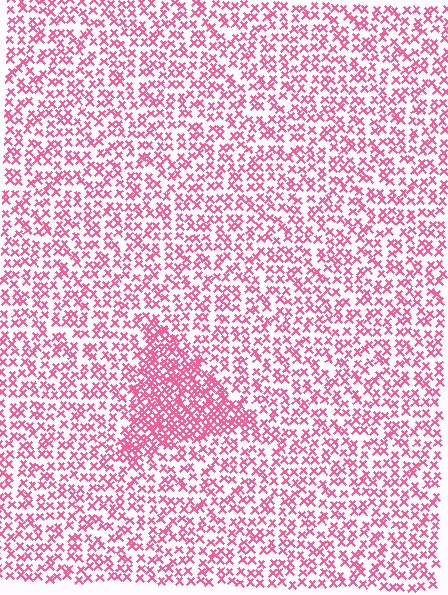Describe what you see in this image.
The image contains small pink elements arranged at two different densities. A triangle-shaped region is visible where the elements are more densely packed than the surrounding area.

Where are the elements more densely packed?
The elements are more densely packed inside the triangle boundary.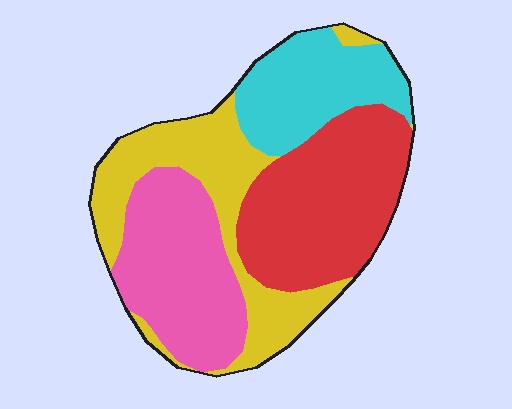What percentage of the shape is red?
Red covers roughly 30% of the shape.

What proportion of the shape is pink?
Pink covers 25% of the shape.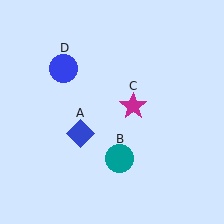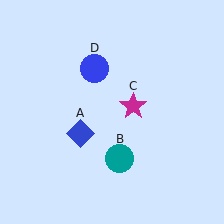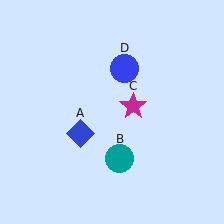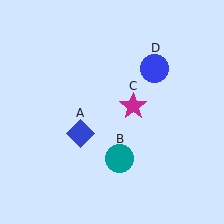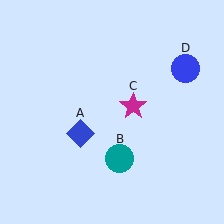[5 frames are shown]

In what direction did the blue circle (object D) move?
The blue circle (object D) moved right.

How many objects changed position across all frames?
1 object changed position: blue circle (object D).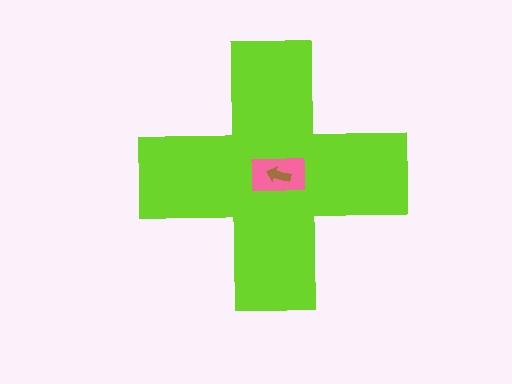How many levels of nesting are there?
3.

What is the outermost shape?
The lime cross.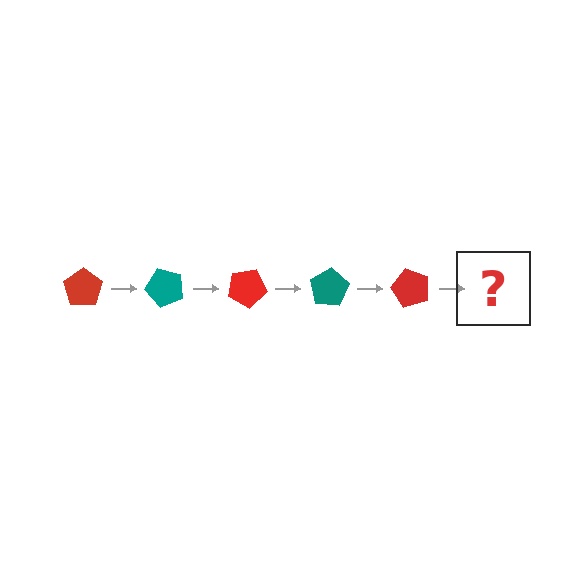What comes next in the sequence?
The next element should be a teal pentagon, rotated 250 degrees from the start.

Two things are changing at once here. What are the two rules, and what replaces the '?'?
The two rules are that it rotates 50 degrees each step and the color cycles through red and teal. The '?' should be a teal pentagon, rotated 250 degrees from the start.